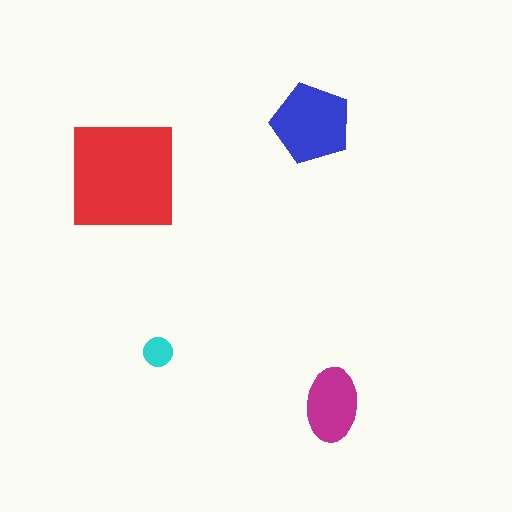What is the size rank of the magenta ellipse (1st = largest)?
3rd.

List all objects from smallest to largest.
The cyan circle, the magenta ellipse, the blue pentagon, the red square.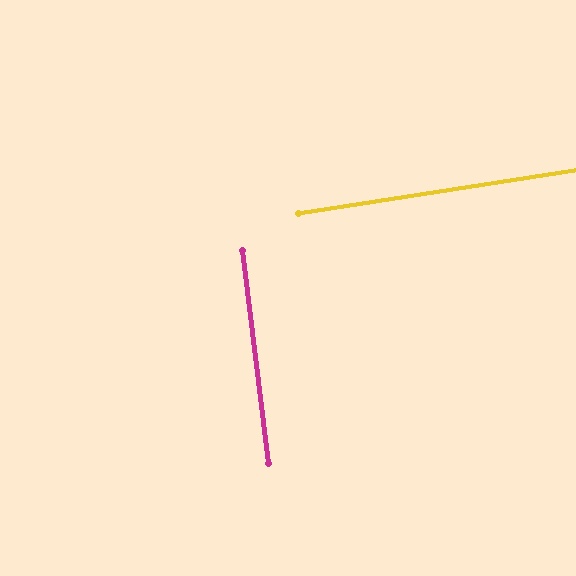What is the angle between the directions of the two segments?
Approximately 88 degrees.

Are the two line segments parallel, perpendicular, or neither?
Perpendicular — they meet at approximately 88°.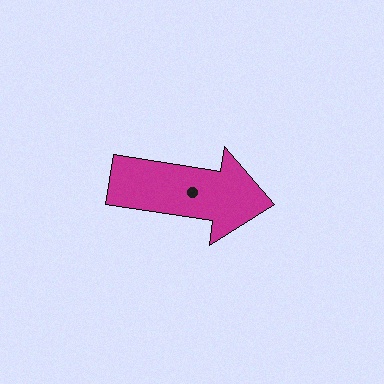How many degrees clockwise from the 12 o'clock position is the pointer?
Approximately 99 degrees.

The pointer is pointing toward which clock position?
Roughly 3 o'clock.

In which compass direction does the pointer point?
East.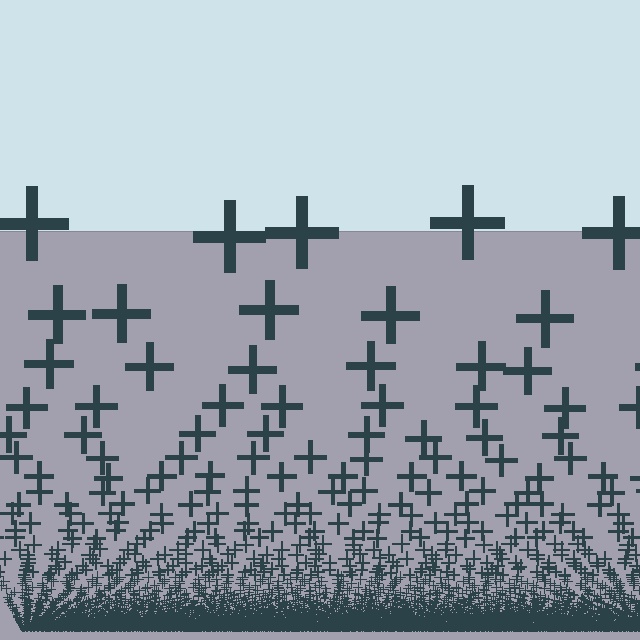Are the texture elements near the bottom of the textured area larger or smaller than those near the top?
Smaller. The gradient is inverted — elements near the bottom are smaller and denser.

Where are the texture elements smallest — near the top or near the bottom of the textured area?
Near the bottom.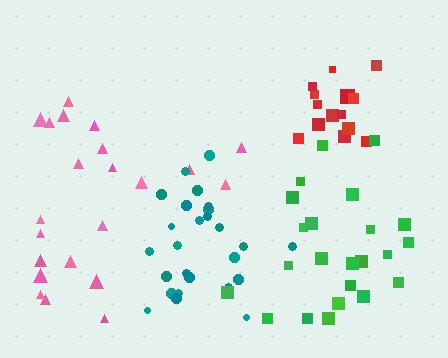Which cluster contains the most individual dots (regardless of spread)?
Teal (26).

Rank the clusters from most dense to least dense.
red, teal, green, pink.